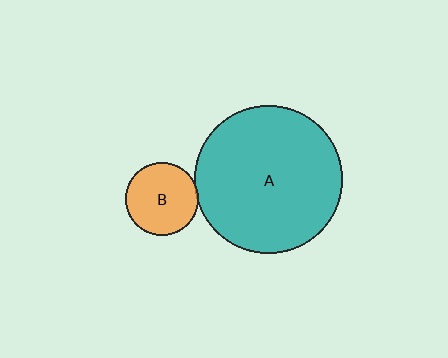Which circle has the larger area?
Circle A (teal).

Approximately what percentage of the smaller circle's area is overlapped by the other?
Approximately 5%.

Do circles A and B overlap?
Yes.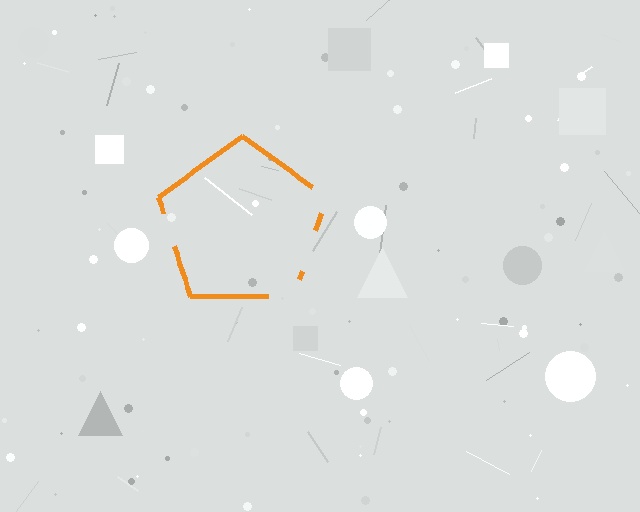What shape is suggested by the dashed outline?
The dashed outline suggests a pentagon.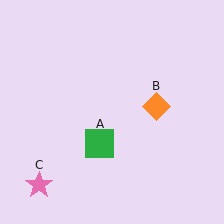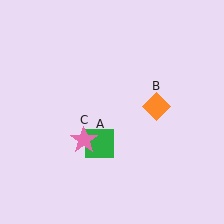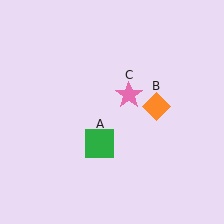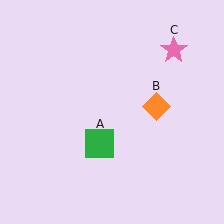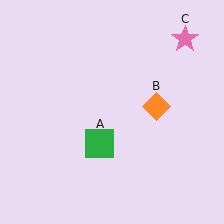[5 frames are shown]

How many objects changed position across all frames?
1 object changed position: pink star (object C).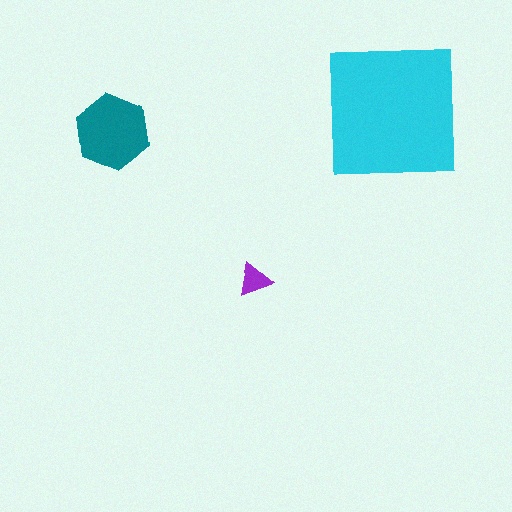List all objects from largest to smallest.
The cyan square, the teal hexagon, the purple triangle.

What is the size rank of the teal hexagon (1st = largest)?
2nd.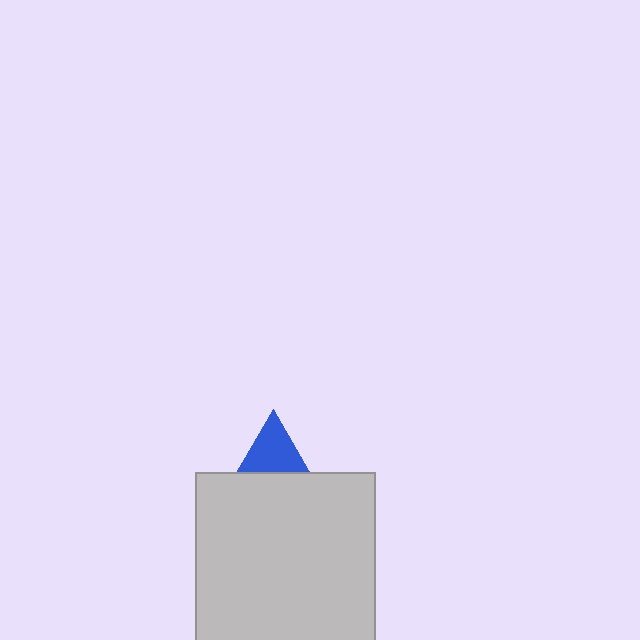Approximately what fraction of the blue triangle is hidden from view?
Roughly 56% of the blue triangle is hidden behind the light gray rectangle.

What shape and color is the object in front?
The object in front is a light gray rectangle.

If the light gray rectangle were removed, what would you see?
You would see the complete blue triangle.